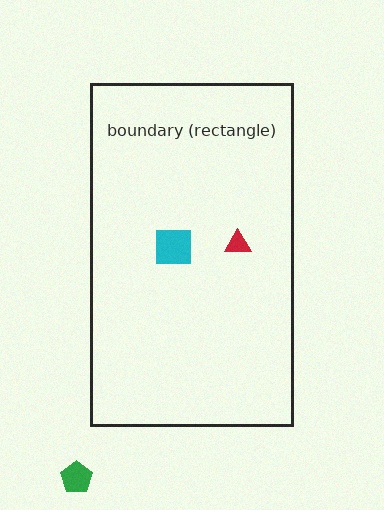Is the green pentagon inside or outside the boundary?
Outside.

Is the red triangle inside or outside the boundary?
Inside.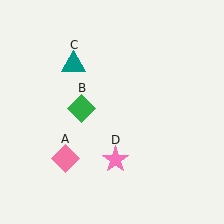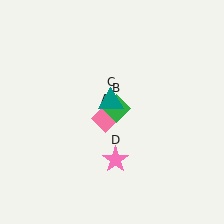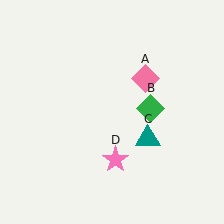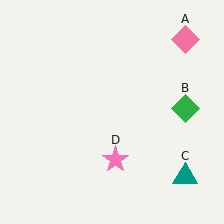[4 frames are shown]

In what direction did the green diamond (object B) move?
The green diamond (object B) moved right.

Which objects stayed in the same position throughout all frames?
Pink star (object D) remained stationary.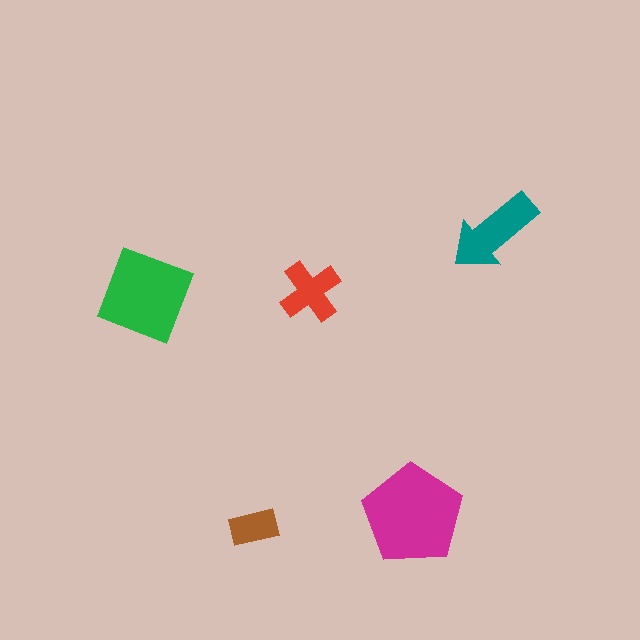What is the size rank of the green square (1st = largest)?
2nd.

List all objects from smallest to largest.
The brown rectangle, the red cross, the teal arrow, the green square, the magenta pentagon.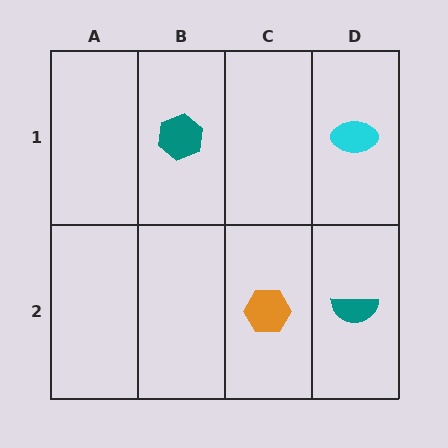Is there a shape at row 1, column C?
No, that cell is empty.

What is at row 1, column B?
A teal hexagon.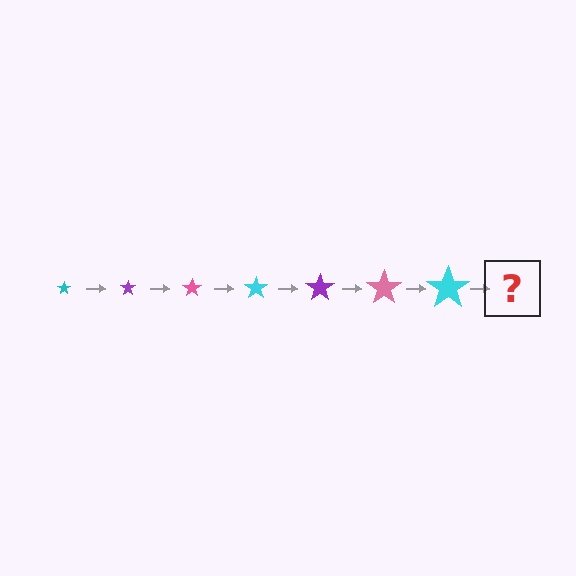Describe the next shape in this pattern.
It should be a purple star, larger than the previous one.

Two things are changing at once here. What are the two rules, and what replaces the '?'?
The two rules are that the star grows larger each step and the color cycles through cyan, purple, and pink. The '?' should be a purple star, larger than the previous one.